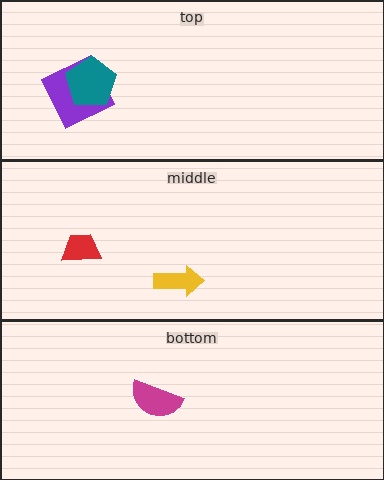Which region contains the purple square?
The top region.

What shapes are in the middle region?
The yellow arrow, the red trapezoid.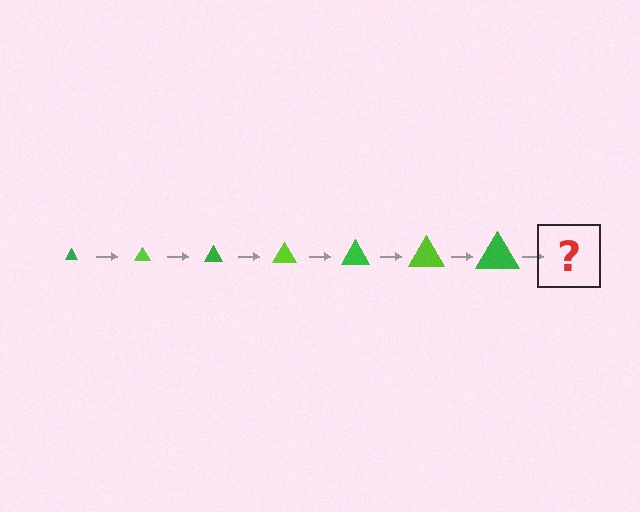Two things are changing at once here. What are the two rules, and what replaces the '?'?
The two rules are that the triangle grows larger each step and the color cycles through green and lime. The '?' should be a lime triangle, larger than the previous one.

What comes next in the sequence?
The next element should be a lime triangle, larger than the previous one.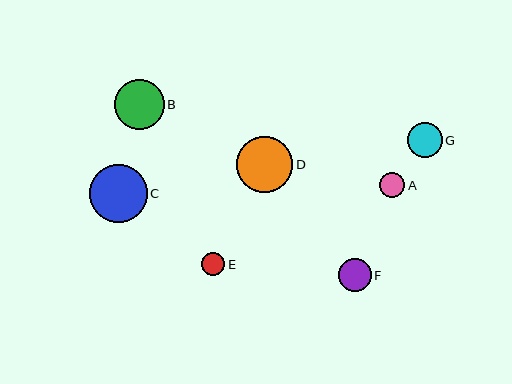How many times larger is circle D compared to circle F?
Circle D is approximately 1.7 times the size of circle F.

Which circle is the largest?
Circle C is the largest with a size of approximately 58 pixels.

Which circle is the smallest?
Circle E is the smallest with a size of approximately 23 pixels.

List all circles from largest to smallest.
From largest to smallest: C, D, B, G, F, A, E.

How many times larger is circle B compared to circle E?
Circle B is approximately 2.2 times the size of circle E.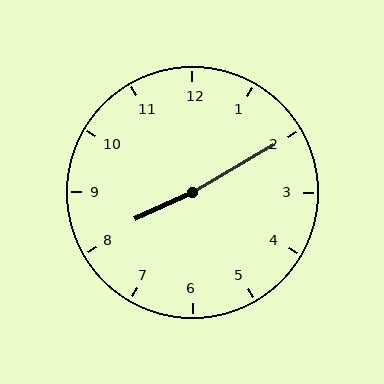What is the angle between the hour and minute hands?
Approximately 175 degrees.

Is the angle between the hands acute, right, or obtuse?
It is obtuse.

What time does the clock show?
8:10.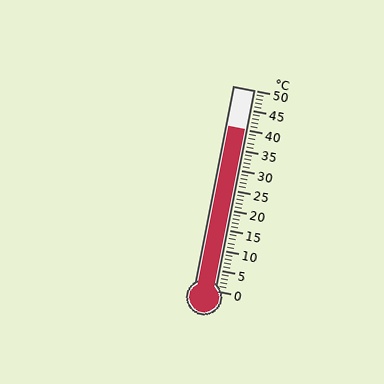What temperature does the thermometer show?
The thermometer shows approximately 40°C.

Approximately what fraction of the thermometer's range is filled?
The thermometer is filled to approximately 80% of its range.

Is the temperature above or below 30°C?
The temperature is above 30°C.